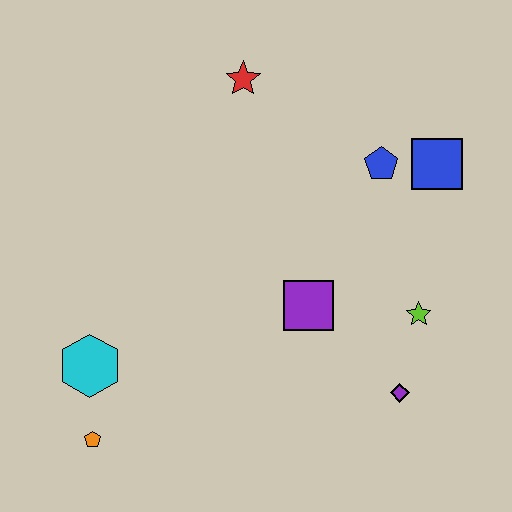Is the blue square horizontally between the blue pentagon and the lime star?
No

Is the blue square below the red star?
Yes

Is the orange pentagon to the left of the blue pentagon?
Yes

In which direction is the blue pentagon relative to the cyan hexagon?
The blue pentagon is to the right of the cyan hexagon.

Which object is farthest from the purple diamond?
The red star is farthest from the purple diamond.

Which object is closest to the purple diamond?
The lime star is closest to the purple diamond.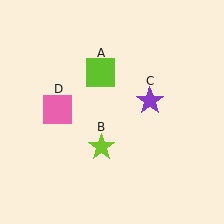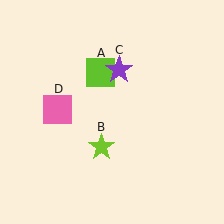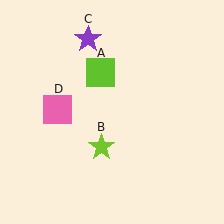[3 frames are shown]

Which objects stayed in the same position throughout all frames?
Lime square (object A) and lime star (object B) and pink square (object D) remained stationary.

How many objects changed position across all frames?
1 object changed position: purple star (object C).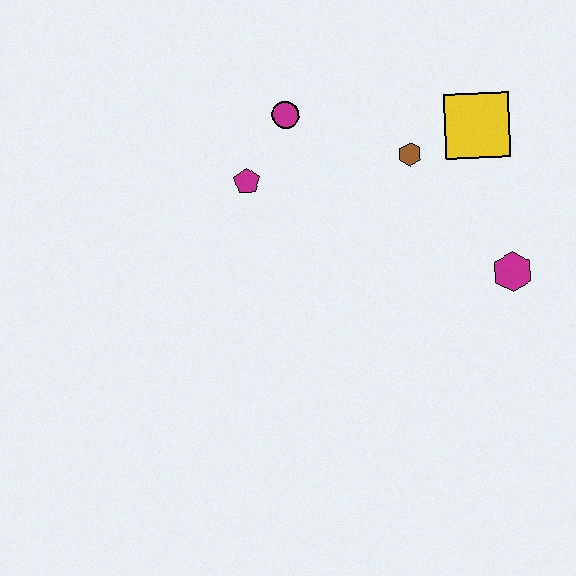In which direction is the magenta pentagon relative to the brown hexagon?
The magenta pentagon is to the left of the brown hexagon.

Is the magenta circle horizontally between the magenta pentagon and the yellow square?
Yes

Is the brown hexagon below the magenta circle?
Yes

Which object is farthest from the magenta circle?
The magenta hexagon is farthest from the magenta circle.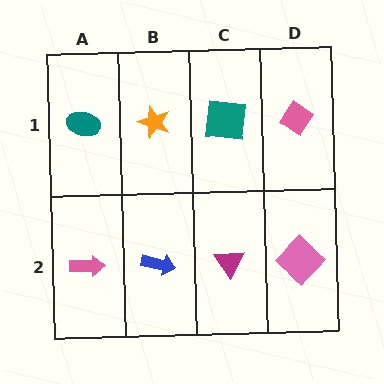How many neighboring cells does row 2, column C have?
3.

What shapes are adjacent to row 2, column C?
A teal square (row 1, column C), a blue arrow (row 2, column B), a pink diamond (row 2, column D).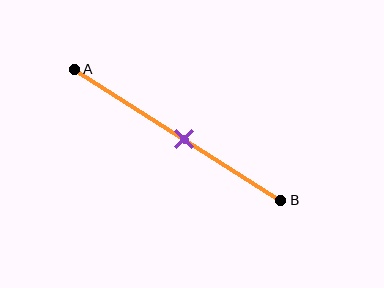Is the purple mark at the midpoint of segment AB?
No, the mark is at about 55% from A, not at the 50% midpoint.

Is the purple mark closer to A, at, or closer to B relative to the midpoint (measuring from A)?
The purple mark is closer to point B than the midpoint of segment AB.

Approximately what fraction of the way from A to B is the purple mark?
The purple mark is approximately 55% of the way from A to B.